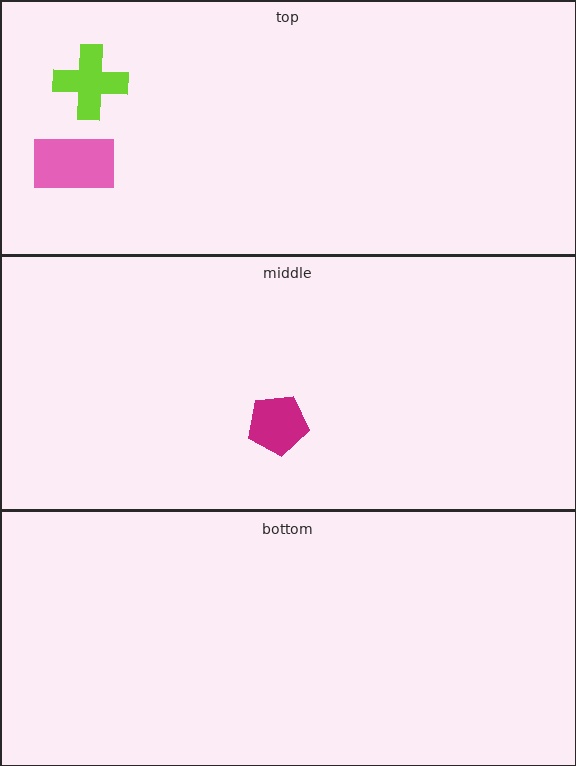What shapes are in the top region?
The pink rectangle, the lime cross.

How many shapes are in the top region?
2.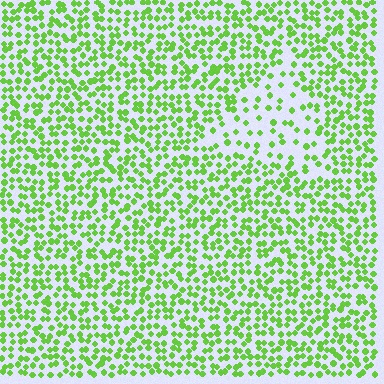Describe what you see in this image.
The image contains small lime elements arranged at two different densities. A triangle-shaped region is visible where the elements are less densely packed than the surrounding area.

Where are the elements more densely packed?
The elements are more densely packed outside the triangle boundary.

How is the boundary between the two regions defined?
The boundary is defined by a change in element density (approximately 2.2x ratio). All elements are the same color, size, and shape.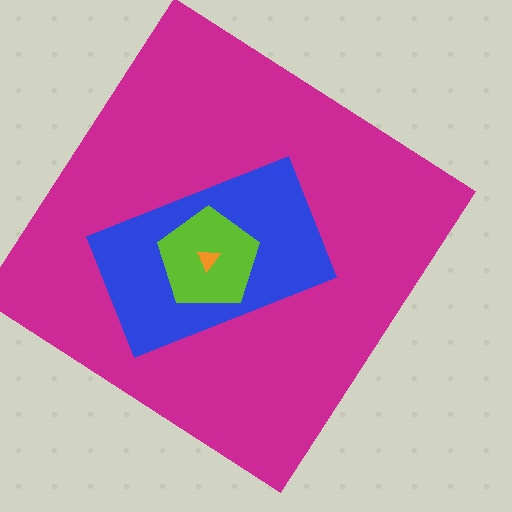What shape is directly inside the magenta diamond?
The blue rectangle.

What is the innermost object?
The orange triangle.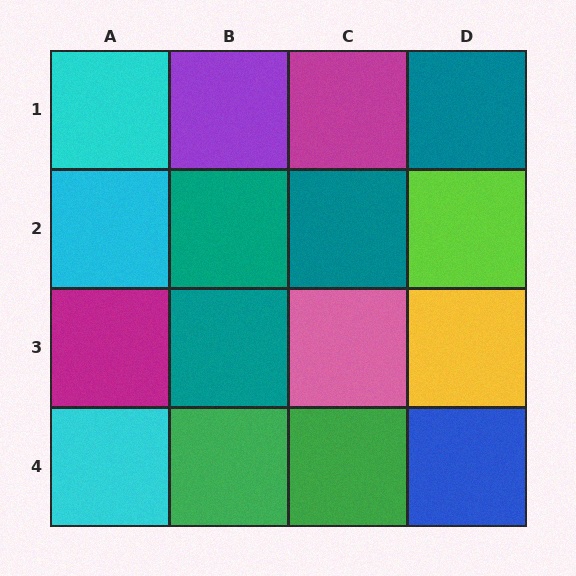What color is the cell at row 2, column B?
Teal.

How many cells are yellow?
1 cell is yellow.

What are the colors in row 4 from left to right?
Cyan, green, green, blue.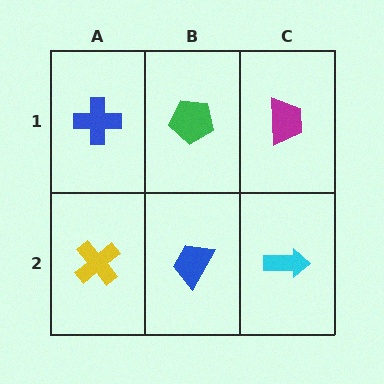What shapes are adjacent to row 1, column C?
A cyan arrow (row 2, column C), a green pentagon (row 1, column B).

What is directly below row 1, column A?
A yellow cross.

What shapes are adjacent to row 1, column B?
A blue trapezoid (row 2, column B), a blue cross (row 1, column A), a magenta trapezoid (row 1, column C).